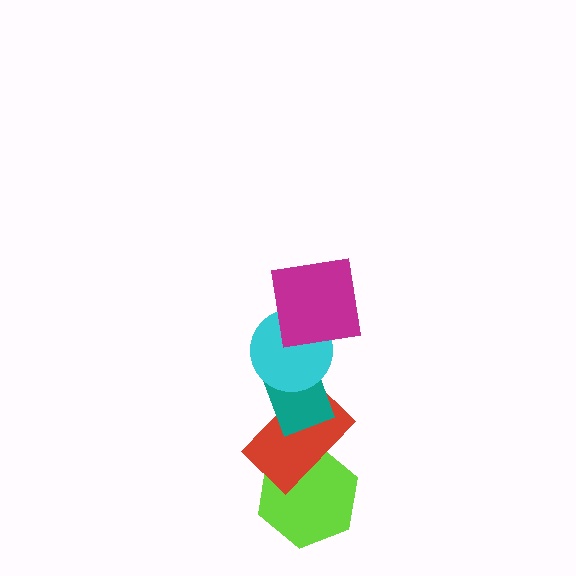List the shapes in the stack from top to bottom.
From top to bottom: the magenta square, the cyan circle, the teal rectangle, the red rectangle, the lime hexagon.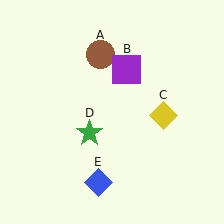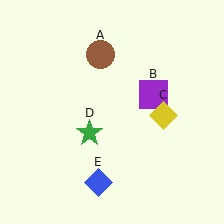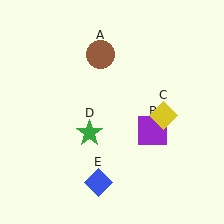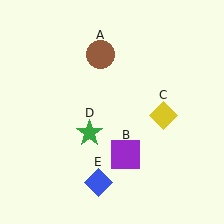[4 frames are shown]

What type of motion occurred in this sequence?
The purple square (object B) rotated clockwise around the center of the scene.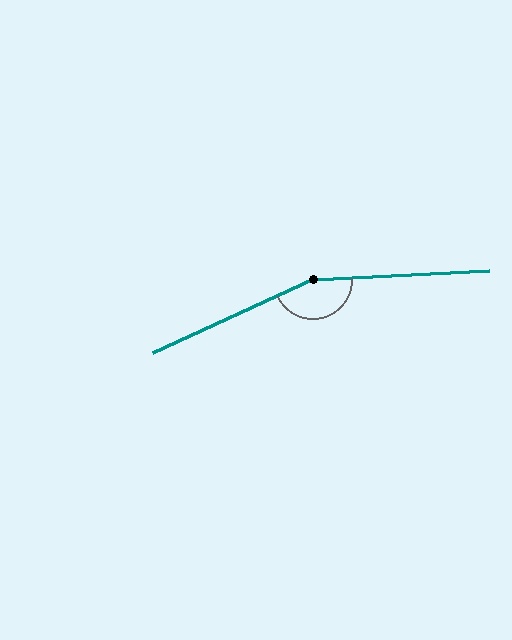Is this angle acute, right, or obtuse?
It is obtuse.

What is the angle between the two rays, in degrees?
Approximately 158 degrees.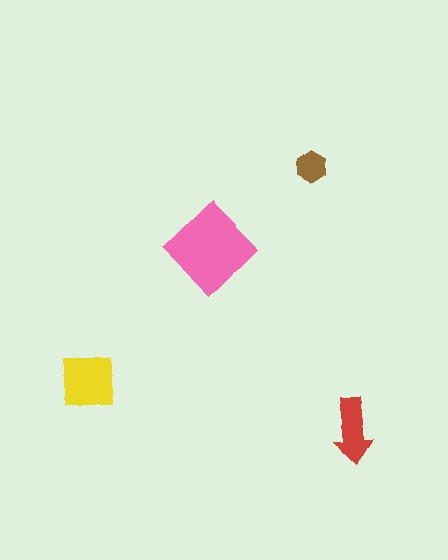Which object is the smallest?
The brown hexagon.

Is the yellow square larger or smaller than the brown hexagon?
Larger.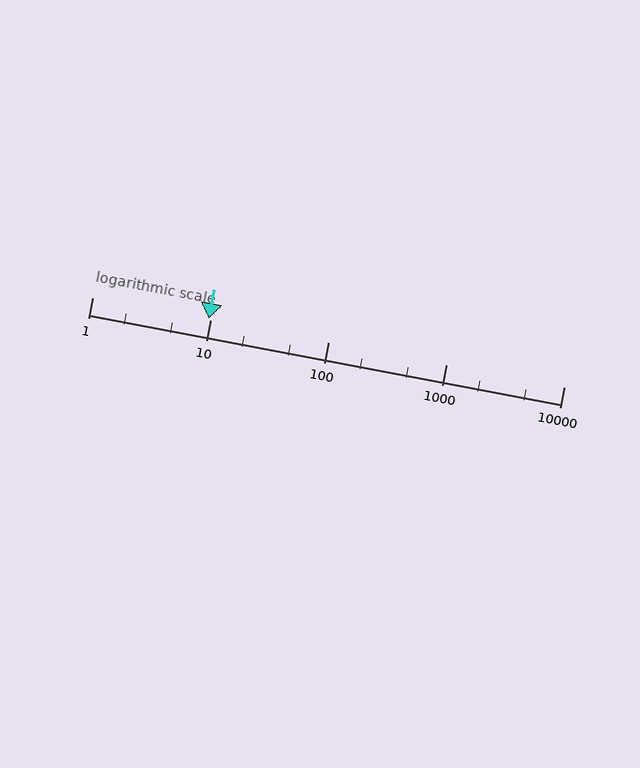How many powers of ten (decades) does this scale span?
The scale spans 4 decades, from 1 to 10000.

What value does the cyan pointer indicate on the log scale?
The pointer indicates approximately 9.8.